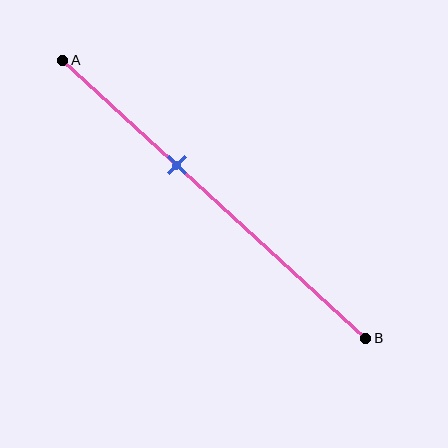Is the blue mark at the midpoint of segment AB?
No, the mark is at about 40% from A, not at the 50% midpoint.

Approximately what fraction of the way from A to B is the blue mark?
The blue mark is approximately 40% of the way from A to B.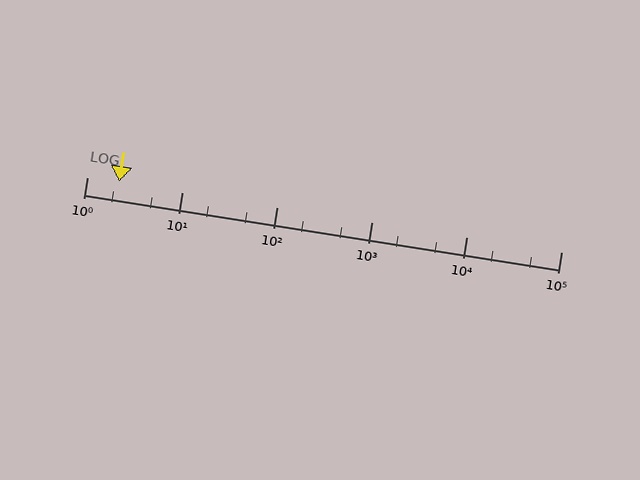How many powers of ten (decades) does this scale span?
The scale spans 5 decades, from 1 to 100000.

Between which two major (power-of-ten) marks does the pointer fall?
The pointer is between 1 and 10.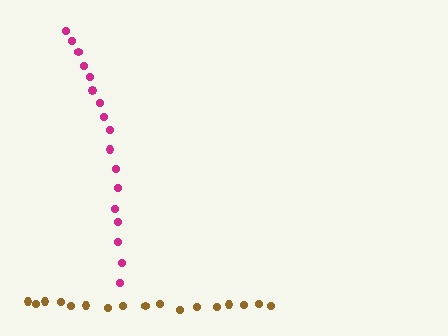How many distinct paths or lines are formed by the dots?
There are 2 distinct paths.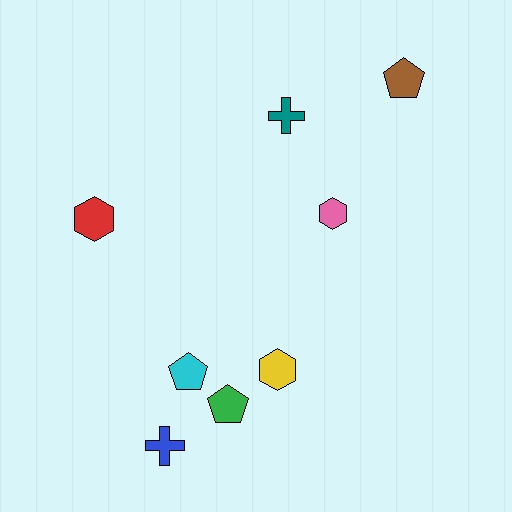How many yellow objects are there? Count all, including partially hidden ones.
There is 1 yellow object.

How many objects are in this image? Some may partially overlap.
There are 8 objects.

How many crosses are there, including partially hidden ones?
There are 2 crosses.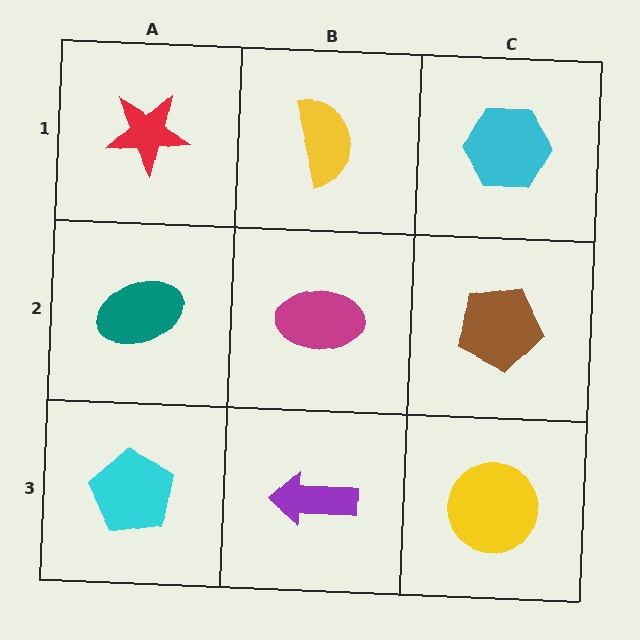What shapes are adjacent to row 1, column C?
A brown pentagon (row 2, column C), a yellow semicircle (row 1, column B).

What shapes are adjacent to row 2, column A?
A red star (row 1, column A), a cyan pentagon (row 3, column A), a magenta ellipse (row 2, column B).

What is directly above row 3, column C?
A brown pentagon.